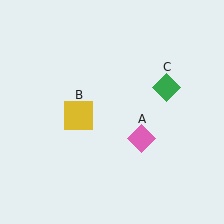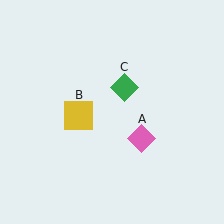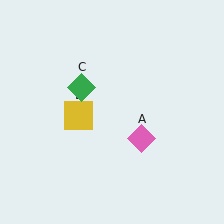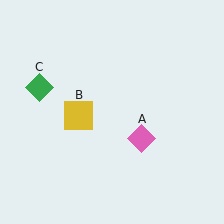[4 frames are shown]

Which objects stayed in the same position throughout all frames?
Pink diamond (object A) and yellow square (object B) remained stationary.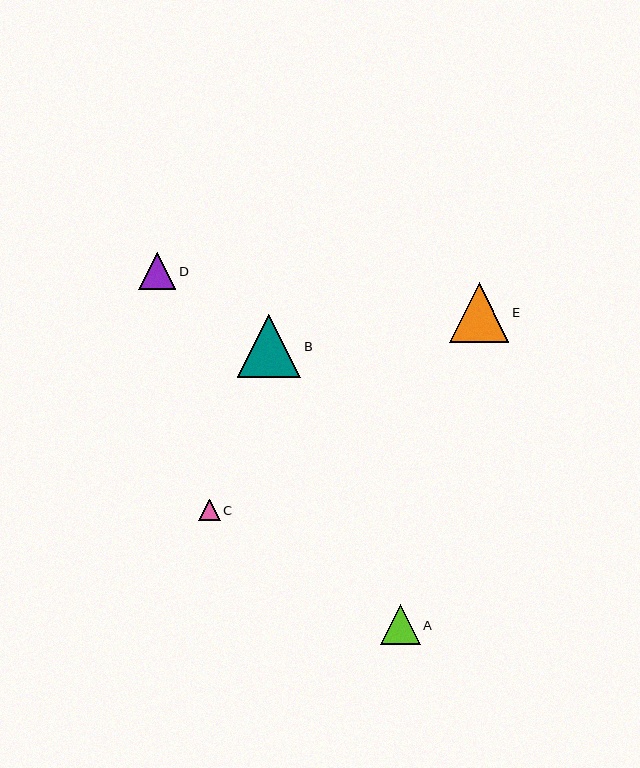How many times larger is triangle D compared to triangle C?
Triangle D is approximately 1.7 times the size of triangle C.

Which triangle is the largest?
Triangle B is the largest with a size of approximately 64 pixels.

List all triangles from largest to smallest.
From largest to smallest: B, E, A, D, C.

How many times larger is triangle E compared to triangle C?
Triangle E is approximately 2.8 times the size of triangle C.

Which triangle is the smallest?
Triangle C is the smallest with a size of approximately 22 pixels.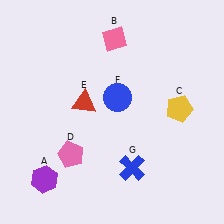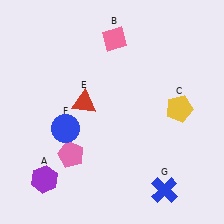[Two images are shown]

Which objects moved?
The objects that moved are: the blue circle (F), the blue cross (G).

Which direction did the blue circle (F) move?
The blue circle (F) moved left.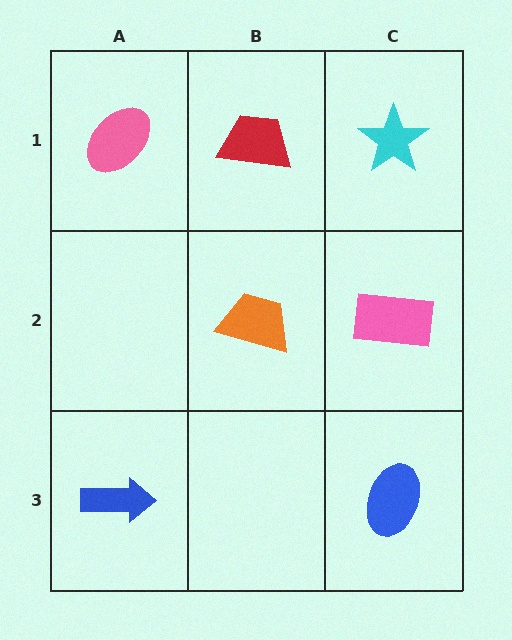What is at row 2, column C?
A pink rectangle.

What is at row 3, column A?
A blue arrow.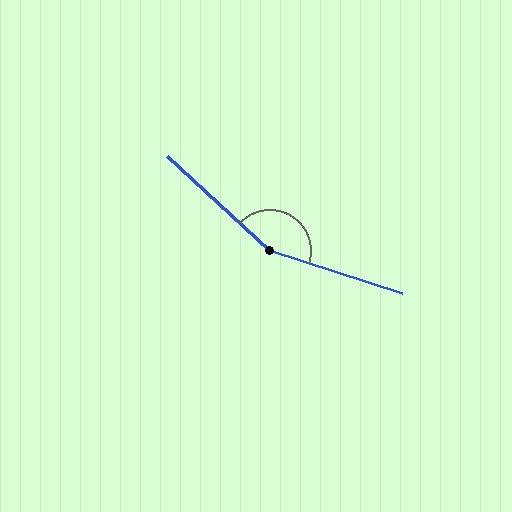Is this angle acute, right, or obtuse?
It is obtuse.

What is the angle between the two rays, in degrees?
Approximately 155 degrees.